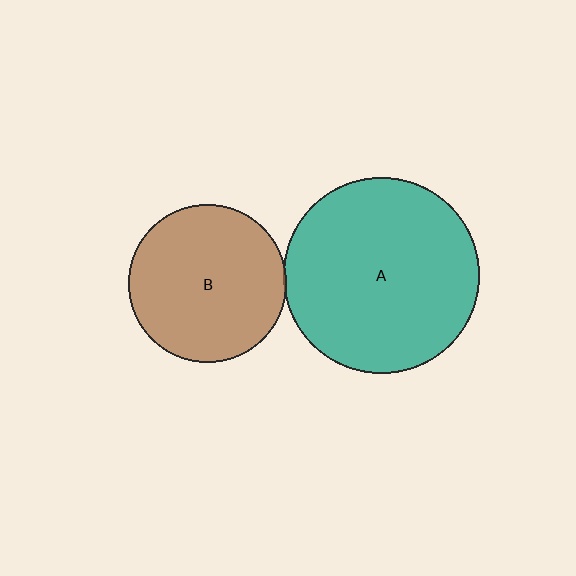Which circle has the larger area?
Circle A (teal).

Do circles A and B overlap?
Yes.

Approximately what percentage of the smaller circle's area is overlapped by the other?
Approximately 5%.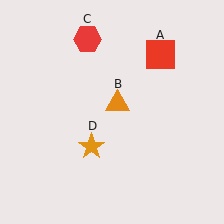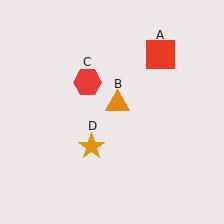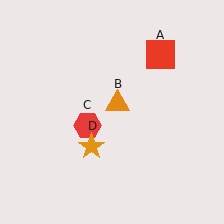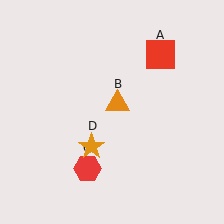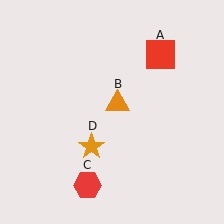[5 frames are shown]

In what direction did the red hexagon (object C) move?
The red hexagon (object C) moved down.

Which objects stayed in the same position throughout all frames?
Red square (object A) and orange triangle (object B) and orange star (object D) remained stationary.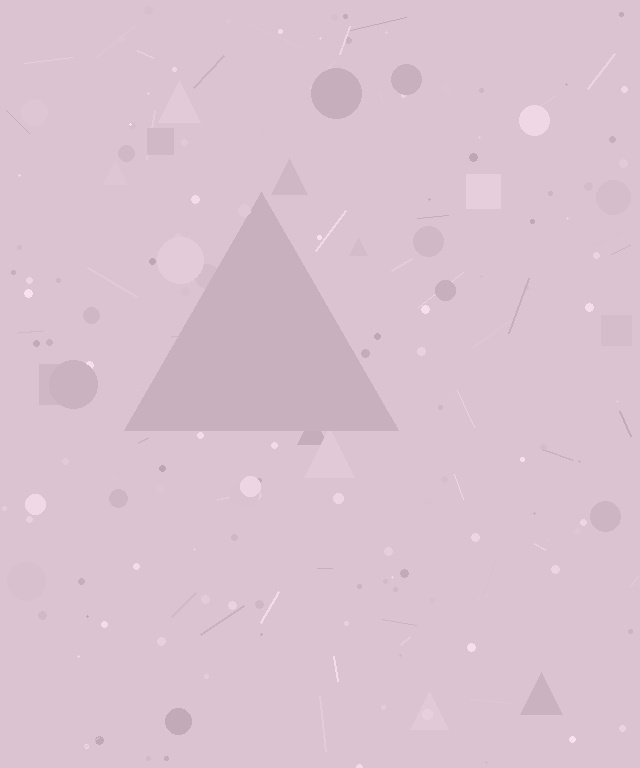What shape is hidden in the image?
A triangle is hidden in the image.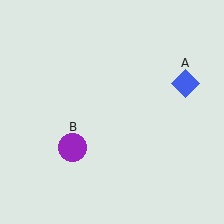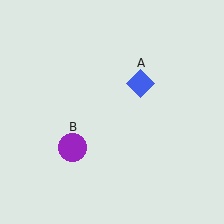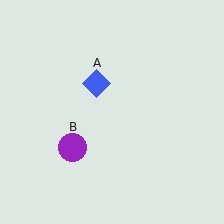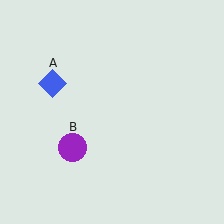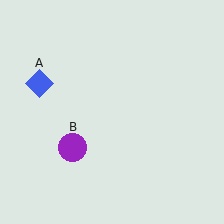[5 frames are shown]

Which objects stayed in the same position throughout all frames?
Purple circle (object B) remained stationary.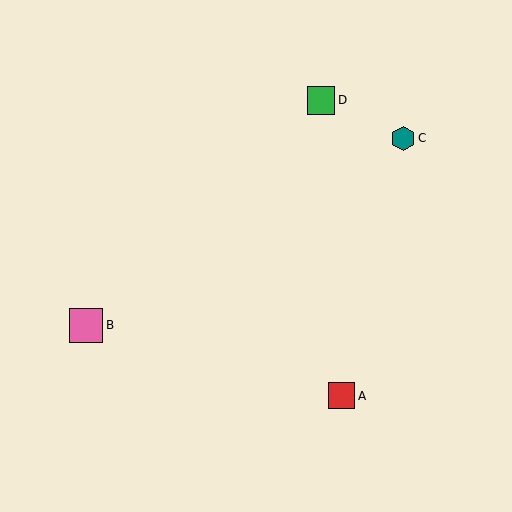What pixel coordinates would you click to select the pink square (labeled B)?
Click at (86, 325) to select the pink square B.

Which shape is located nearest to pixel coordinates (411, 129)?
The teal hexagon (labeled C) at (403, 138) is nearest to that location.